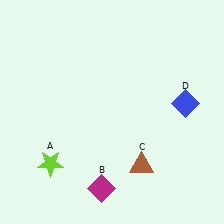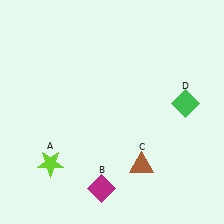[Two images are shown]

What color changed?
The diamond (D) changed from blue in Image 1 to green in Image 2.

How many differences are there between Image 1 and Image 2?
There is 1 difference between the two images.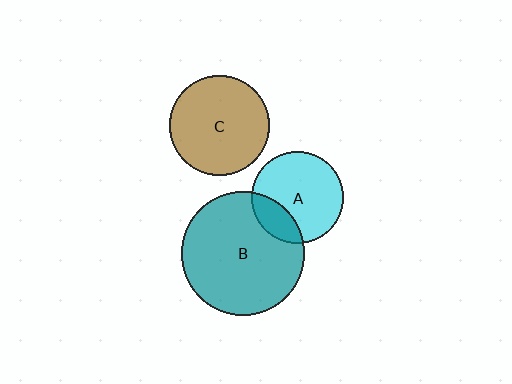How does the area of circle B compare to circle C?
Approximately 1.5 times.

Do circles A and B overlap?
Yes.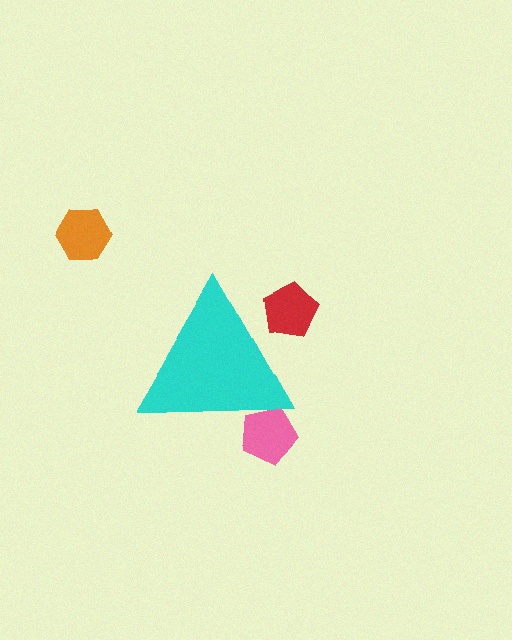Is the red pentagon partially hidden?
Yes, the red pentagon is partially hidden behind the cyan triangle.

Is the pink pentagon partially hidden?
Yes, the pink pentagon is partially hidden behind the cyan triangle.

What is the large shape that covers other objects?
A cyan triangle.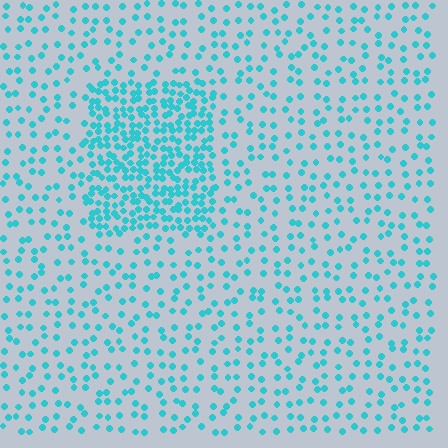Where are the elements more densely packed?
The elements are more densely packed inside the rectangle boundary.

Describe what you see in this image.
The image contains small cyan elements arranged at two different densities. A rectangle-shaped region is visible where the elements are more densely packed than the surrounding area.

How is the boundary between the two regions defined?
The boundary is defined by a change in element density (approximately 2.6x ratio). All elements are the same color, size, and shape.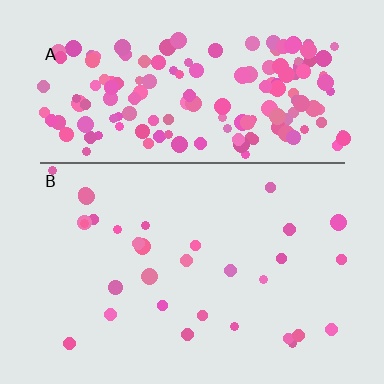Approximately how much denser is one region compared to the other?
Approximately 5.5× — region A over region B.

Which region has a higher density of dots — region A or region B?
A (the top).